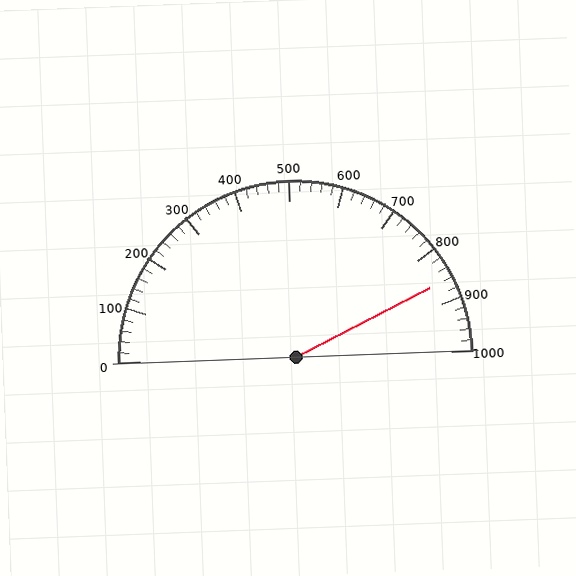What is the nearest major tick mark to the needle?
The nearest major tick mark is 900.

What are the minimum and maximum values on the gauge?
The gauge ranges from 0 to 1000.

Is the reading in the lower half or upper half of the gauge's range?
The reading is in the upper half of the range (0 to 1000).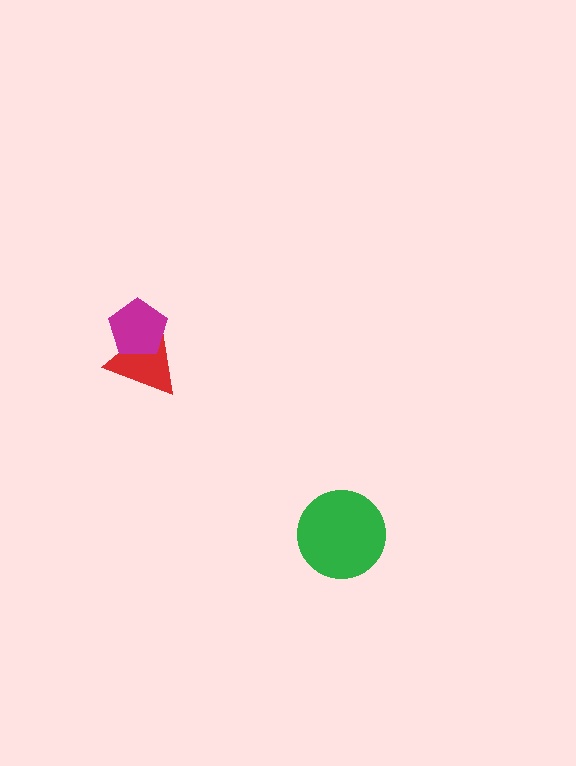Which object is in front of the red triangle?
The magenta pentagon is in front of the red triangle.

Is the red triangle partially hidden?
Yes, it is partially covered by another shape.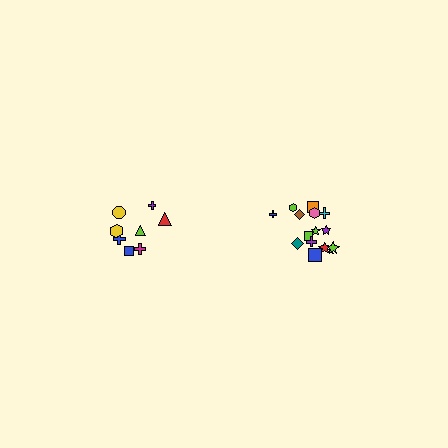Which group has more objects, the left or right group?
The right group.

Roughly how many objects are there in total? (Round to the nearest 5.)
Roughly 25 objects in total.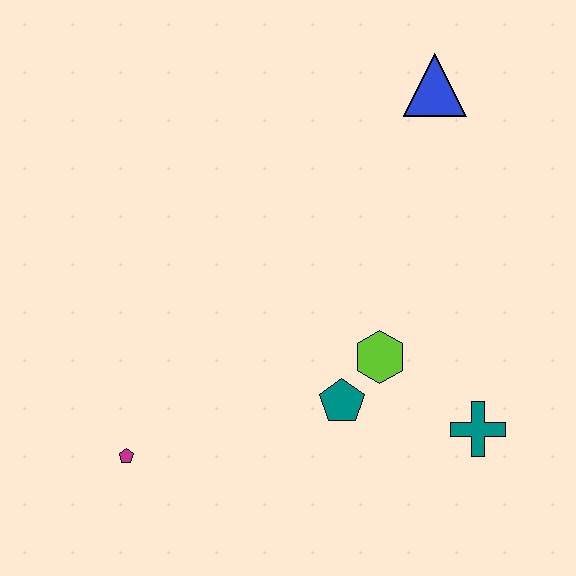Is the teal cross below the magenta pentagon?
No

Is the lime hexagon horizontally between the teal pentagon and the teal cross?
Yes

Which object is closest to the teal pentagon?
The lime hexagon is closest to the teal pentagon.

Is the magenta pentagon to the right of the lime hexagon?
No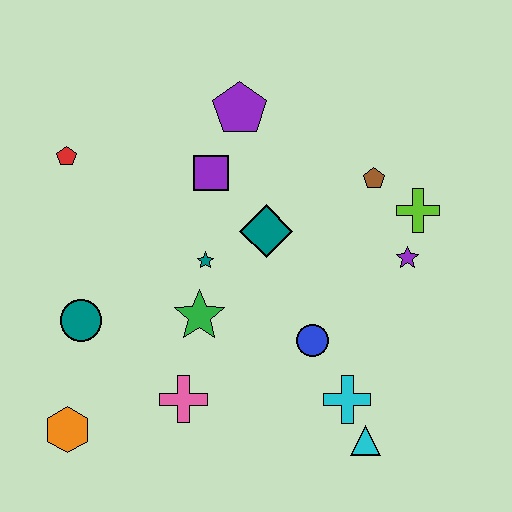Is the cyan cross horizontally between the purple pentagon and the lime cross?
Yes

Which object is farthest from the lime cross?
The orange hexagon is farthest from the lime cross.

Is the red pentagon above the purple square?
Yes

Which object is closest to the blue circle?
The cyan cross is closest to the blue circle.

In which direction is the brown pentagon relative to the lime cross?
The brown pentagon is to the left of the lime cross.